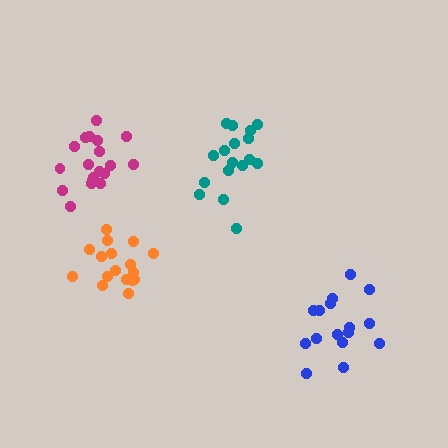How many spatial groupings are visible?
There are 4 spatial groupings.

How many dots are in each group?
Group 1: 16 dots, Group 2: 18 dots, Group 3: 17 dots, Group 4: 19 dots (70 total).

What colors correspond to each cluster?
The clusters are colored: blue, teal, orange, magenta.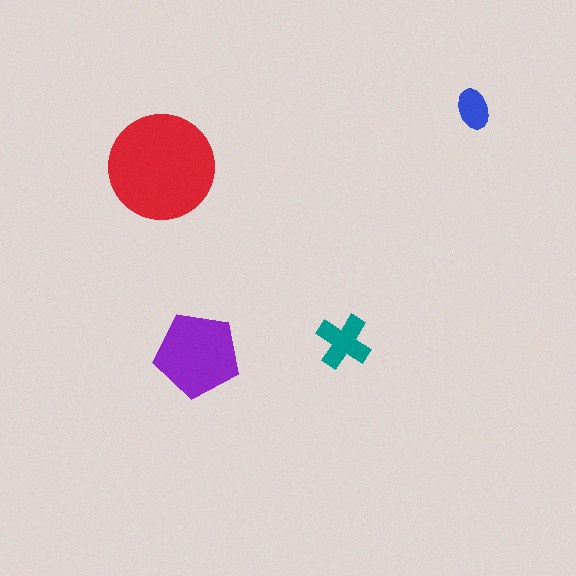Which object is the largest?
The red circle.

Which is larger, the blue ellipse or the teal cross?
The teal cross.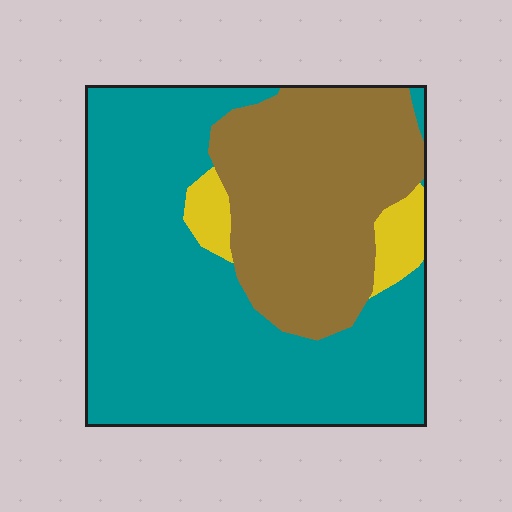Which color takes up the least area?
Yellow, at roughly 5%.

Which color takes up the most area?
Teal, at roughly 60%.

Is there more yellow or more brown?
Brown.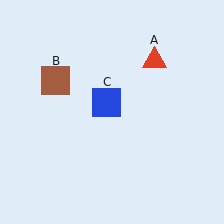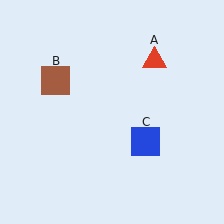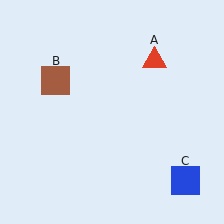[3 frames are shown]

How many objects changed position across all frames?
1 object changed position: blue square (object C).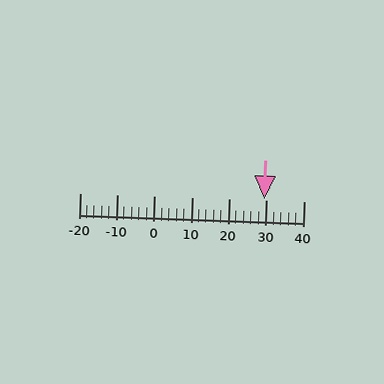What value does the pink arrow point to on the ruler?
The pink arrow points to approximately 29.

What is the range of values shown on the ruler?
The ruler shows values from -20 to 40.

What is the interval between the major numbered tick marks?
The major tick marks are spaced 10 units apart.